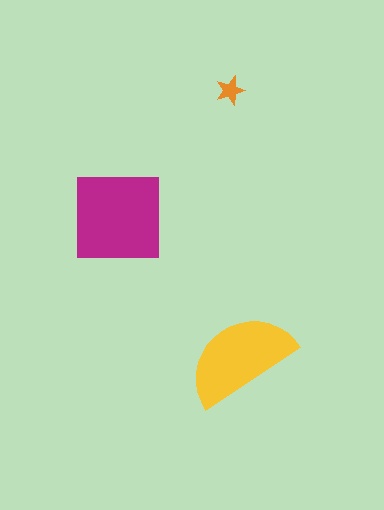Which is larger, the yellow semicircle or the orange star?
The yellow semicircle.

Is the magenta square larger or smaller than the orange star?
Larger.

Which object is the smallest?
The orange star.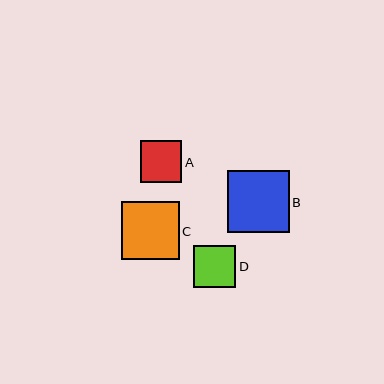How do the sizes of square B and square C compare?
Square B and square C are approximately the same size.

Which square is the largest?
Square B is the largest with a size of approximately 61 pixels.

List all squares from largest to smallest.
From largest to smallest: B, C, A, D.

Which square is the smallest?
Square D is the smallest with a size of approximately 42 pixels.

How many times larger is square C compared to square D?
Square C is approximately 1.4 times the size of square D.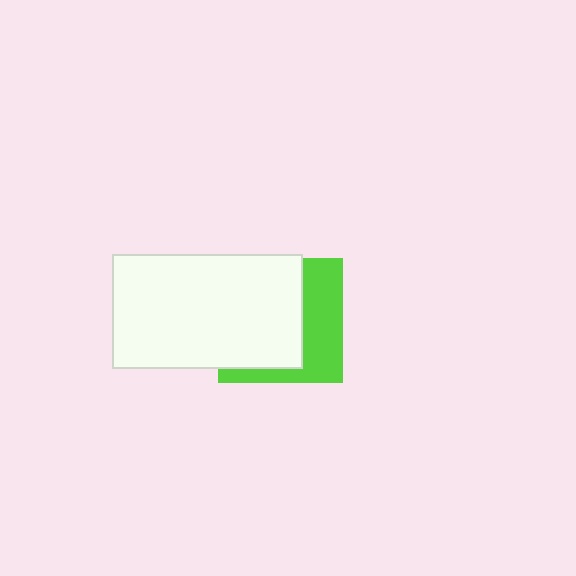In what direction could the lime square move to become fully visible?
The lime square could move right. That would shift it out from behind the white rectangle entirely.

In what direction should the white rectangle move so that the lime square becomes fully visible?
The white rectangle should move left. That is the shortest direction to clear the overlap and leave the lime square fully visible.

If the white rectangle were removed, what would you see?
You would see the complete lime square.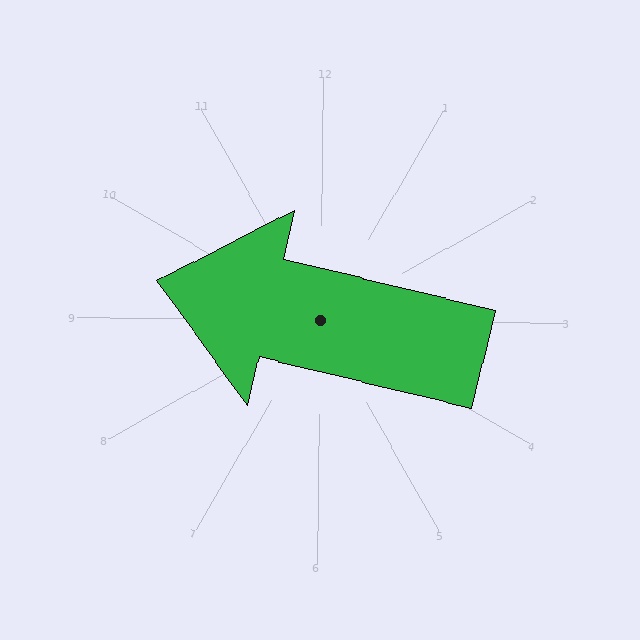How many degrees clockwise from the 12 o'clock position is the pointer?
Approximately 283 degrees.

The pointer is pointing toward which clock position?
Roughly 9 o'clock.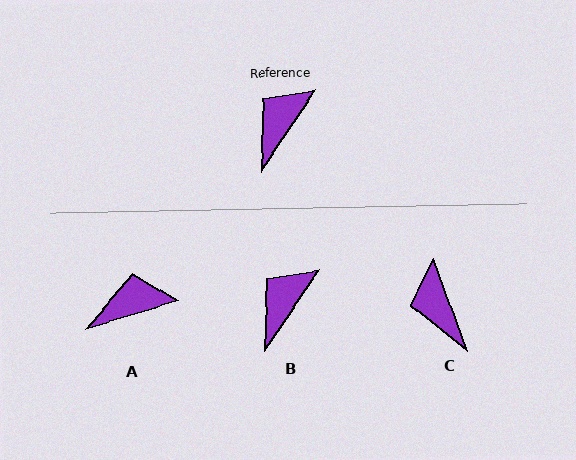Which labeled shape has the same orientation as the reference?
B.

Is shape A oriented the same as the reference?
No, it is off by about 40 degrees.